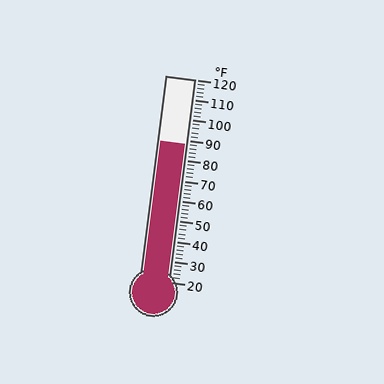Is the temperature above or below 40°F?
The temperature is above 40°F.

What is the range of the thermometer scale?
The thermometer scale ranges from 20°F to 120°F.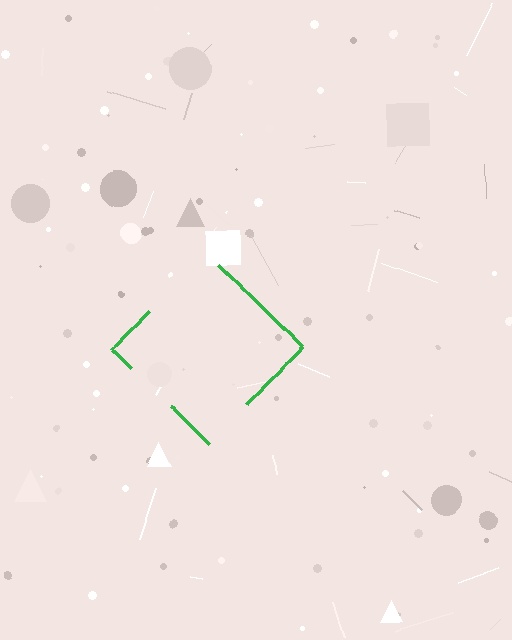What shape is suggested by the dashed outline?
The dashed outline suggests a diamond.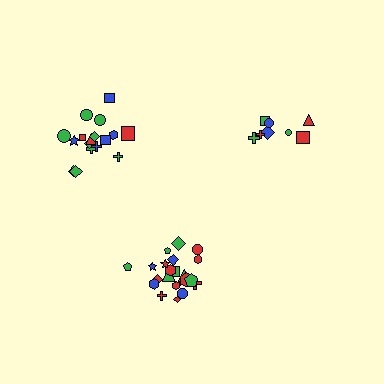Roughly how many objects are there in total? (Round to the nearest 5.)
Roughly 50 objects in total.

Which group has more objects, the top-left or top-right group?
The top-left group.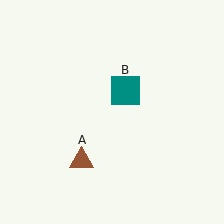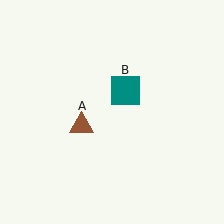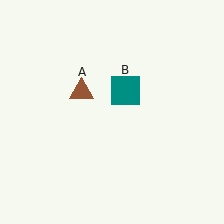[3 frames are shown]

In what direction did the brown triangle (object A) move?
The brown triangle (object A) moved up.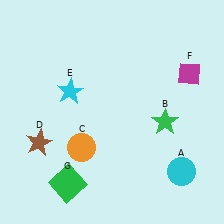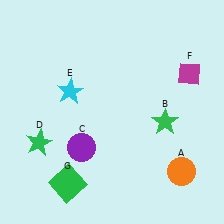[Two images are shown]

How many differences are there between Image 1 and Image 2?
There are 3 differences between the two images.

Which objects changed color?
A changed from cyan to orange. C changed from orange to purple. D changed from brown to green.